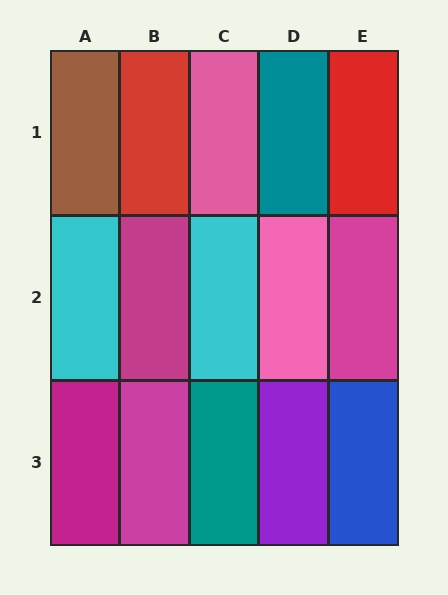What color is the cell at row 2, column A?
Cyan.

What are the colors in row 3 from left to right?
Magenta, magenta, teal, purple, blue.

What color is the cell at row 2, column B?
Magenta.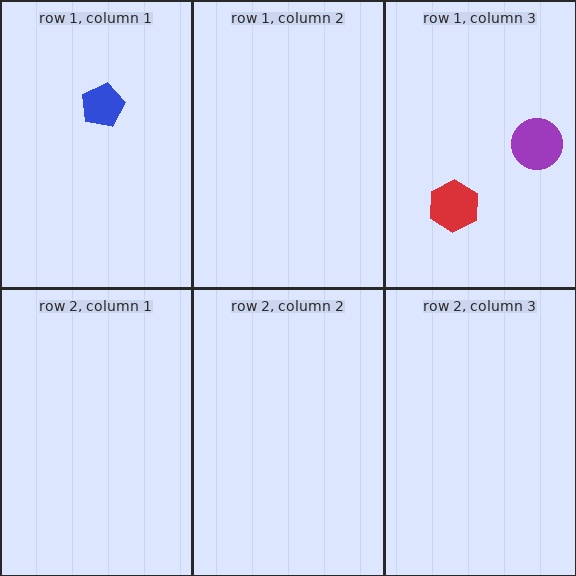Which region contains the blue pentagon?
The row 1, column 1 region.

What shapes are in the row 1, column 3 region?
The purple circle, the red hexagon.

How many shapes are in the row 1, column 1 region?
1.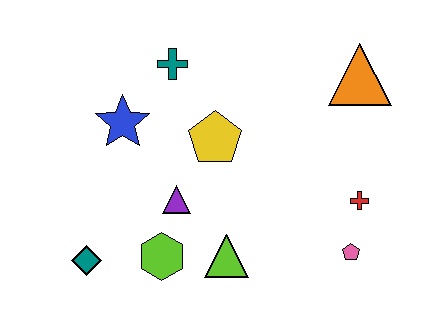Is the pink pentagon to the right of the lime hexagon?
Yes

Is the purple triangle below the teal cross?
Yes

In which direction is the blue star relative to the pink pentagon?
The blue star is to the left of the pink pentagon.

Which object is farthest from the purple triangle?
The orange triangle is farthest from the purple triangle.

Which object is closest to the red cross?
The pink pentagon is closest to the red cross.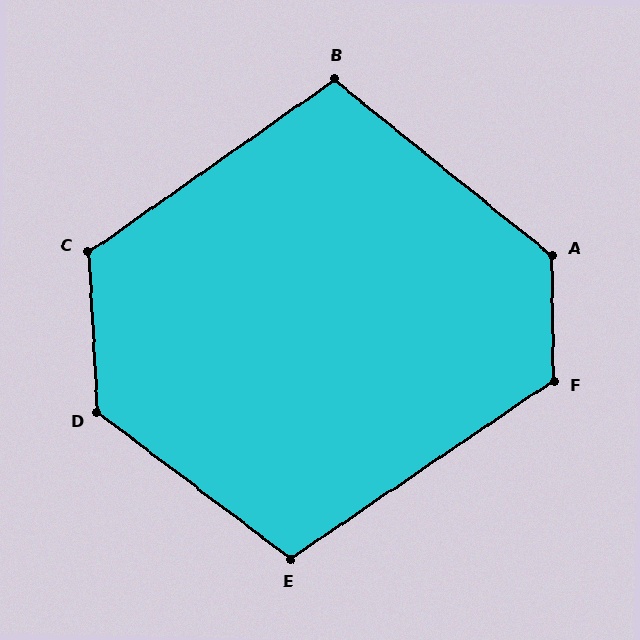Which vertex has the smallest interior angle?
B, at approximately 106 degrees.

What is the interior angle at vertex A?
Approximately 129 degrees (obtuse).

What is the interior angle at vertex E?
Approximately 109 degrees (obtuse).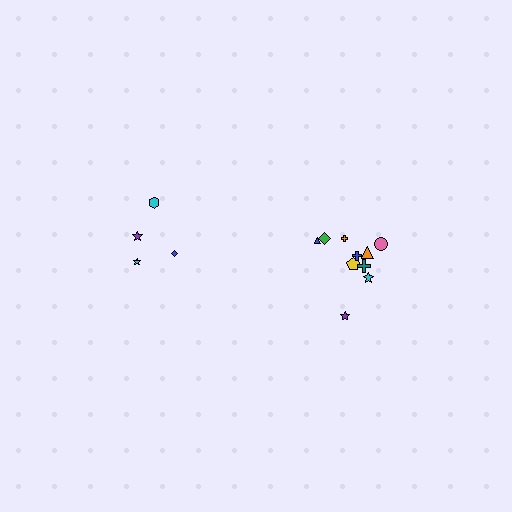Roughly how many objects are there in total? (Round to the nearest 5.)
Roughly 15 objects in total.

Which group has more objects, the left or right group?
The right group.